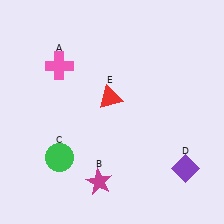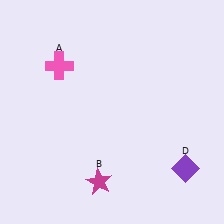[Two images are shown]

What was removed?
The red triangle (E), the green circle (C) were removed in Image 2.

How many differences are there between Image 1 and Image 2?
There are 2 differences between the two images.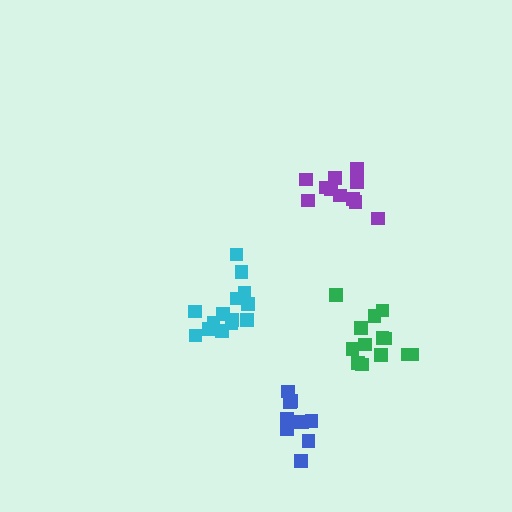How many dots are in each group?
Group 1: 11 dots, Group 2: 15 dots, Group 3: 10 dots, Group 4: 14 dots (50 total).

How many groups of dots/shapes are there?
There are 4 groups.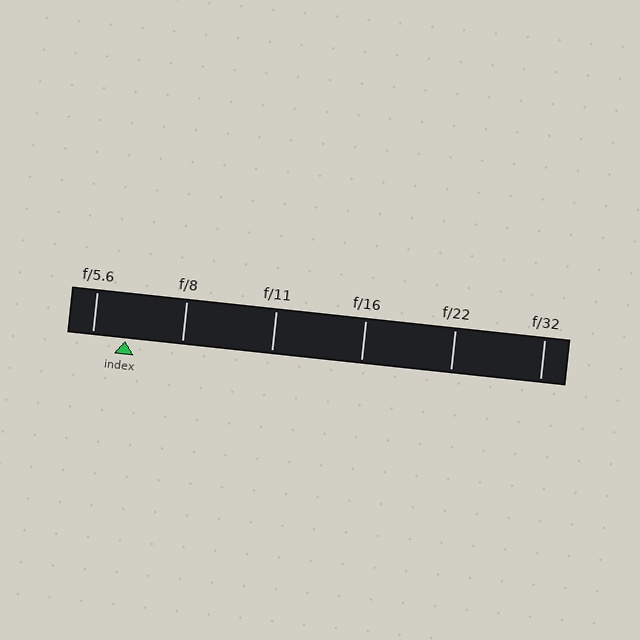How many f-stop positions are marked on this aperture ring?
There are 6 f-stop positions marked.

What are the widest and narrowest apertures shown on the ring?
The widest aperture shown is f/5.6 and the narrowest is f/32.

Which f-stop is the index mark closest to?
The index mark is closest to f/5.6.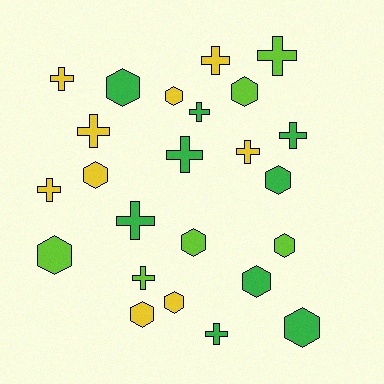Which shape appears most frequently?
Cross, with 12 objects.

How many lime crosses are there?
There are 2 lime crosses.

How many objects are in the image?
There are 24 objects.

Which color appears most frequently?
Yellow, with 9 objects.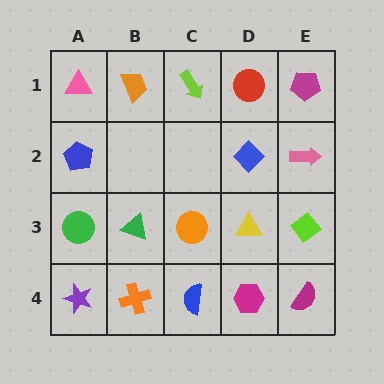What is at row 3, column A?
A green circle.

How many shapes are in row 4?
5 shapes.